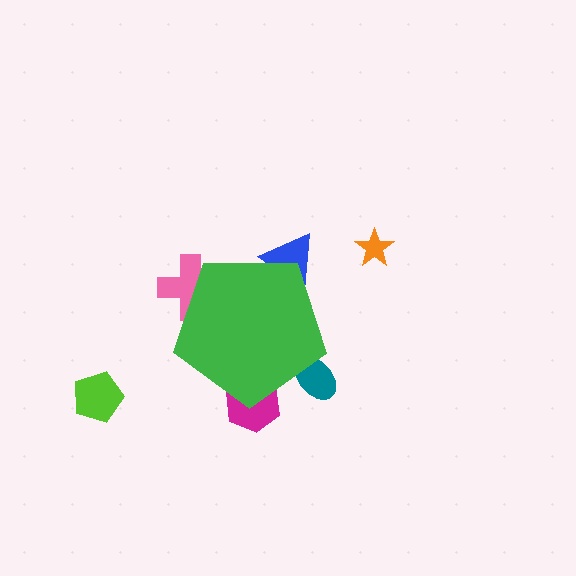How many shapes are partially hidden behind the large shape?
4 shapes are partially hidden.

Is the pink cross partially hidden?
Yes, the pink cross is partially hidden behind the green pentagon.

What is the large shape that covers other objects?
A green pentagon.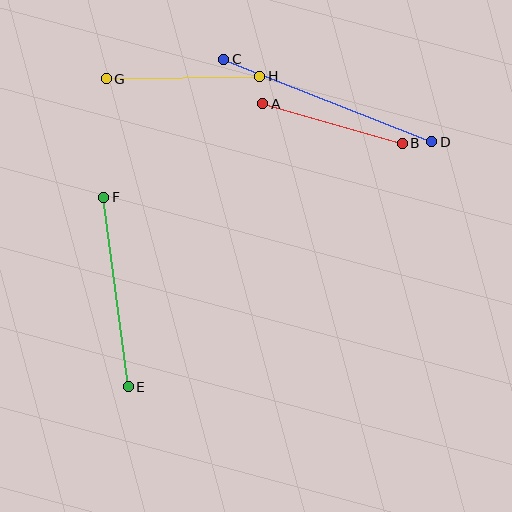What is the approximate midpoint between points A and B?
The midpoint is at approximately (333, 124) pixels.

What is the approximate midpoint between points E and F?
The midpoint is at approximately (116, 292) pixels.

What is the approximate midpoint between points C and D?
The midpoint is at approximately (328, 100) pixels.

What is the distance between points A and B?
The distance is approximately 145 pixels.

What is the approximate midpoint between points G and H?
The midpoint is at approximately (183, 77) pixels.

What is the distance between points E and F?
The distance is approximately 191 pixels.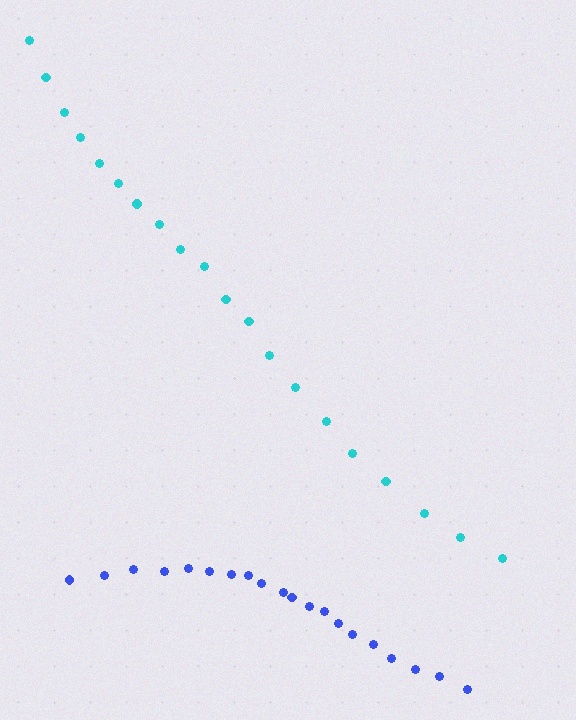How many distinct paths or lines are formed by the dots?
There are 2 distinct paths.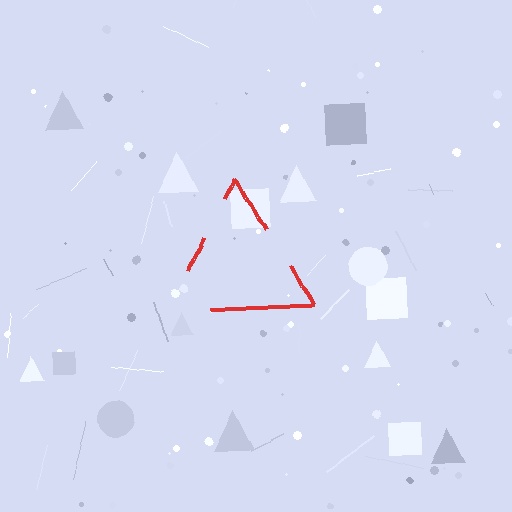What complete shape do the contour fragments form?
The contour fragments form a triangle.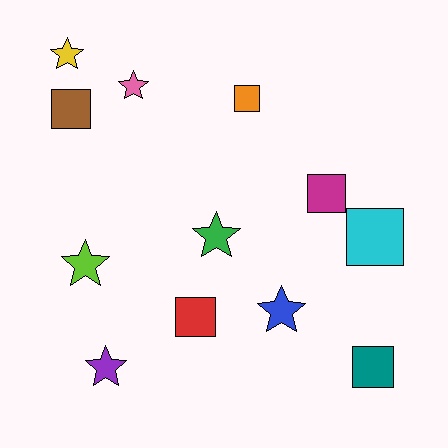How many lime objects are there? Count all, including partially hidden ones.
There is 1 lime object.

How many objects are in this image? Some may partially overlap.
There are 12 objects.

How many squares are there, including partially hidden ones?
There are 6 squares.